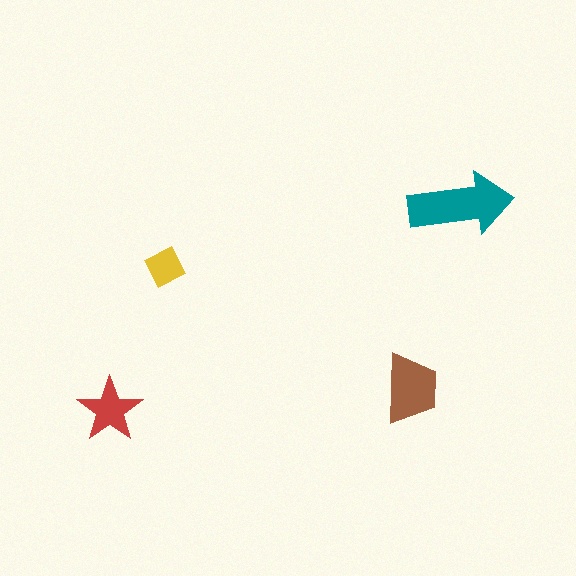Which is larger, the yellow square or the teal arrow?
The teal arrow.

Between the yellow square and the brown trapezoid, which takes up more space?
The brown trapezoid.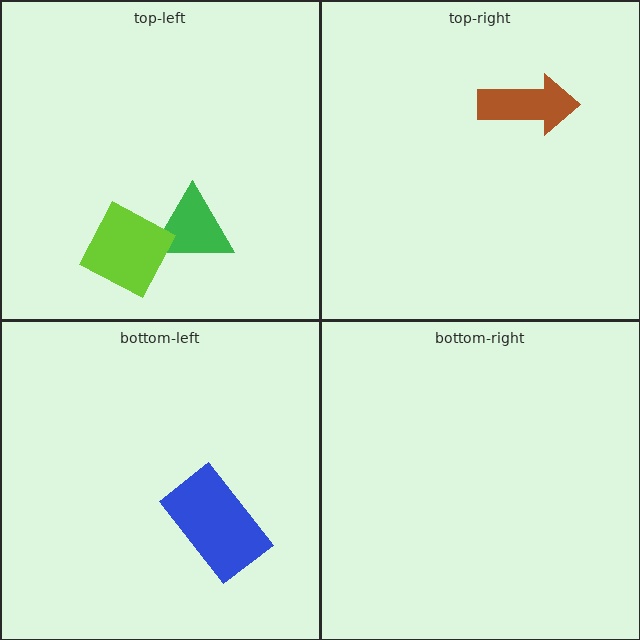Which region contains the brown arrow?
The top-right region.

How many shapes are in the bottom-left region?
1.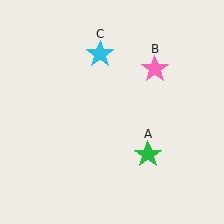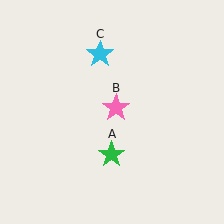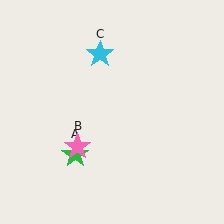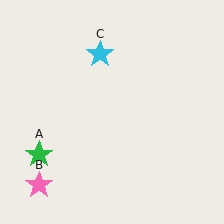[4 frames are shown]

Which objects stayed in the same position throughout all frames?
Cyan star (object C) remained stationary.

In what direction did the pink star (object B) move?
The pink star (object B) moved down and to the left.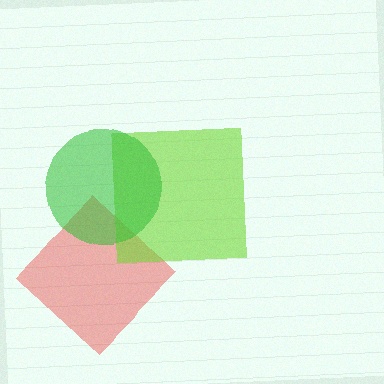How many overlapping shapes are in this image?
There are 3 overlapping shapes in the image.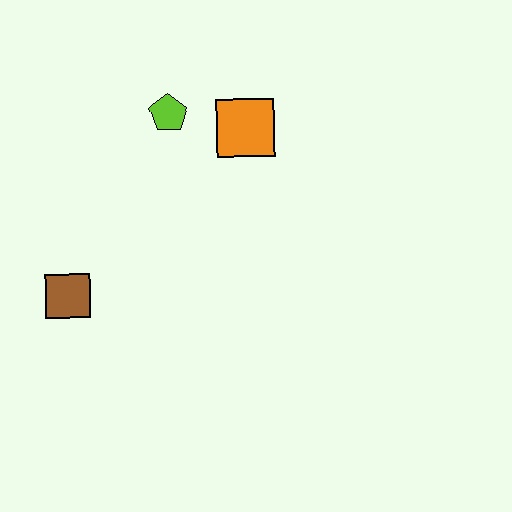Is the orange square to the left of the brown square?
No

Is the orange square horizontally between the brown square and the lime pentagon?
No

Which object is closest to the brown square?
The lime pentagon is closest to the brown square.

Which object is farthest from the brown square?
The orange square is farthest from the brown square.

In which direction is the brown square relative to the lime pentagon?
The brown square is below the lime pentagon.